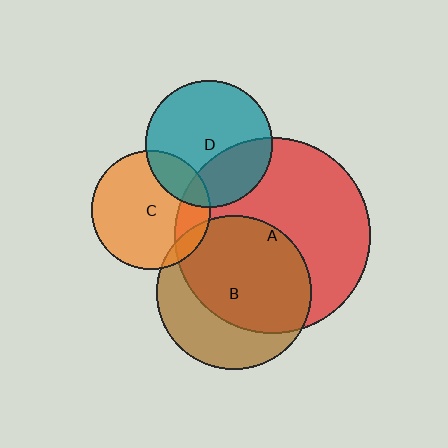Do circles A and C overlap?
Yes.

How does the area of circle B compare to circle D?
Approximately 1.5 times.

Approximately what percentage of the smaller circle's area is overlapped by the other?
Approximately 20%.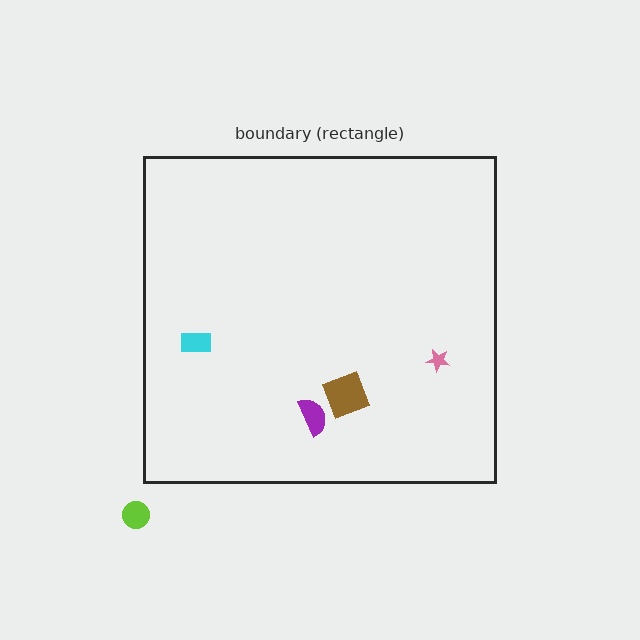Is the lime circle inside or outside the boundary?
Outside.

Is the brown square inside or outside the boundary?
Inside.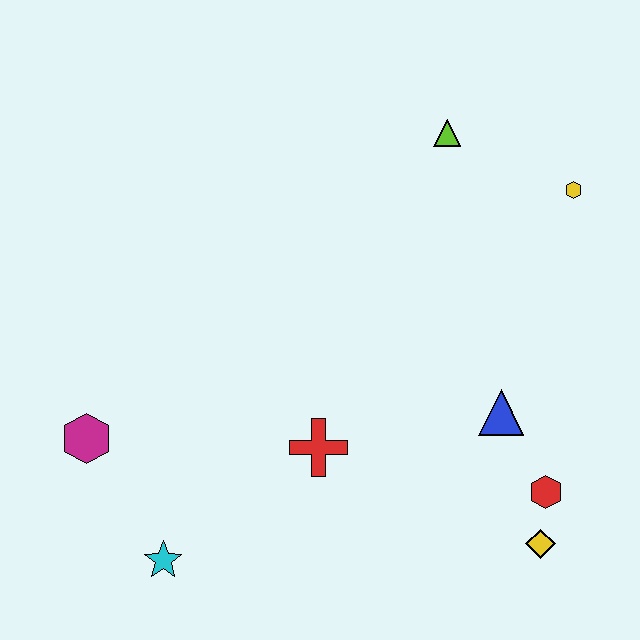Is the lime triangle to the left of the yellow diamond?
Yes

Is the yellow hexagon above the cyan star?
Yes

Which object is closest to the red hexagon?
The yellow diamond is closest to the red hexagon.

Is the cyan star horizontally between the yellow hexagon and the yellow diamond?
No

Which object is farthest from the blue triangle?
The magenta hexagon is farthest from the blue triangle.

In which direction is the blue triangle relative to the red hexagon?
The blue triangle is above the red hexagon.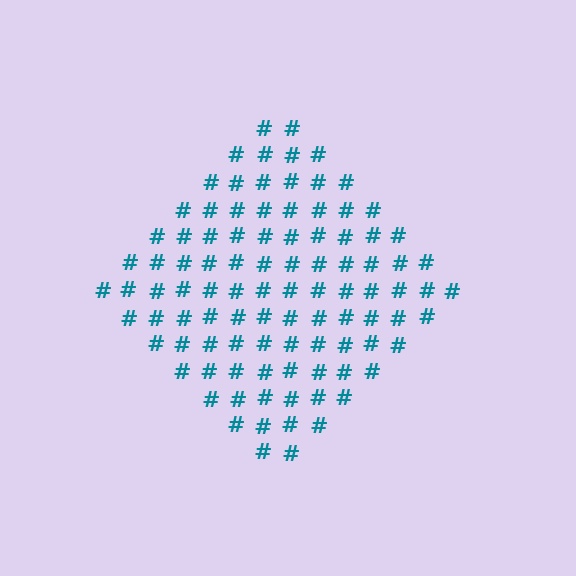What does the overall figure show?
The overall figure shows a diamond.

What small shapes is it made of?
It is made of small hash symbols.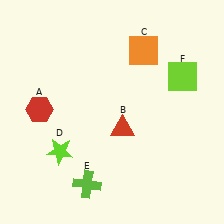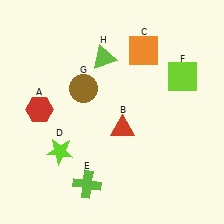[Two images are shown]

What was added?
A brown circle (G), a lime triangle (H) were added in Image 2.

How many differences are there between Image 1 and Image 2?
There are 2 differences between the two images.